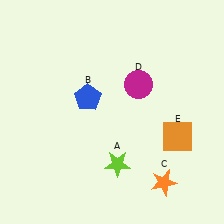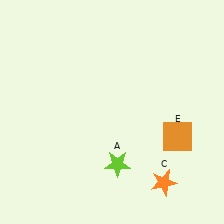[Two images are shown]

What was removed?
The blue pentagon (B), the magenta circle (D) were removed in Image 2.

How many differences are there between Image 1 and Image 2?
There are 2 differences between the two images.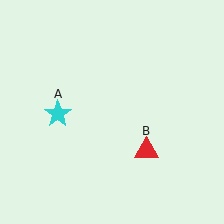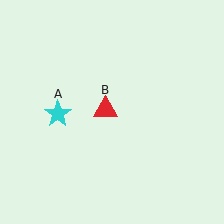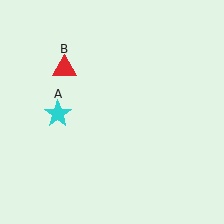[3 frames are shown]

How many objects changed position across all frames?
1 object changed position: red triangle (object B).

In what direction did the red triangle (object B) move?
The red triangle (object B) moved up and to the left.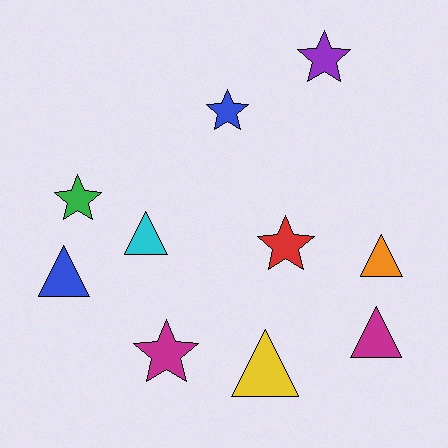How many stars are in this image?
There are 5 stars.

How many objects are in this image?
There are 10 objects.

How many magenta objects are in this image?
There are 2 magenta objects.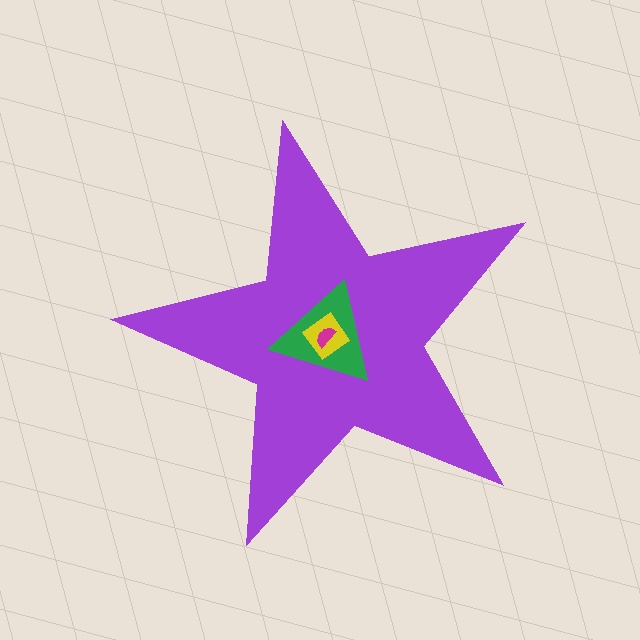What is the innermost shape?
The magenta semicircle.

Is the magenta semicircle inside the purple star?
Yes.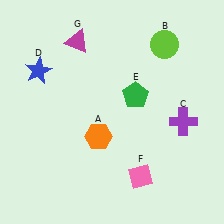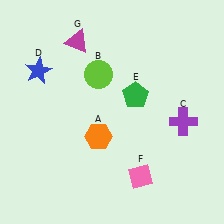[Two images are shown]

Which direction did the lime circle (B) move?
The lime circle (B) moved left.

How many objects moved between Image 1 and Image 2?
1 object moved between the two images.